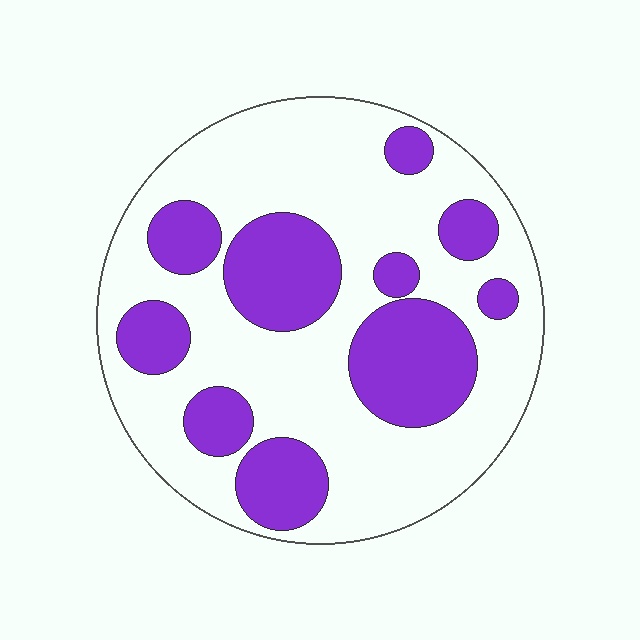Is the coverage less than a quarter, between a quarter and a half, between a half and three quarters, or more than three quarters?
Between a quarter and a half.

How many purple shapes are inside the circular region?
10.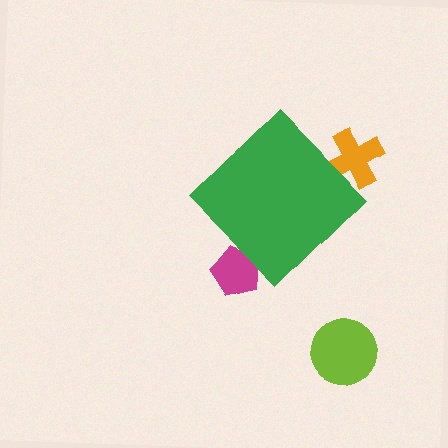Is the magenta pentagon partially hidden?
Yes, the magenta pentagon is partially hidden behind the green diamond.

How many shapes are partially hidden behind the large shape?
2 shapes are partially hidden.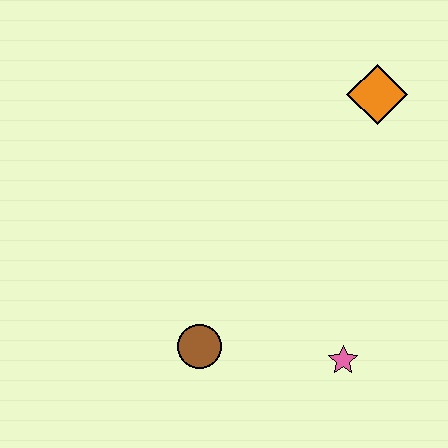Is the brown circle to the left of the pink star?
Yes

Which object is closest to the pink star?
The brown circle is closest to the pink star.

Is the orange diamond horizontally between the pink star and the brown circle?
No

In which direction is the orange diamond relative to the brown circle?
The orange diamond is above the brown circle.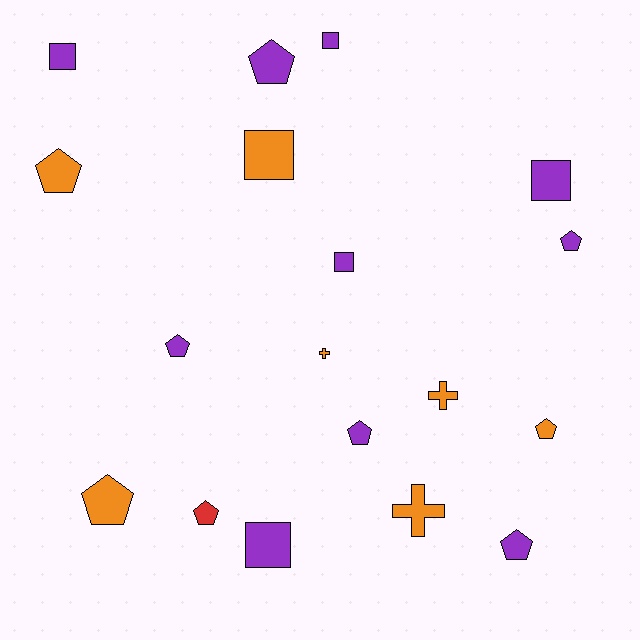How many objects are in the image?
There are 18 objects.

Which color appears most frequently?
Purple, with 10 objects.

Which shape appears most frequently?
Pentagon, with 9 objects.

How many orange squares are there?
There is 1 orange square.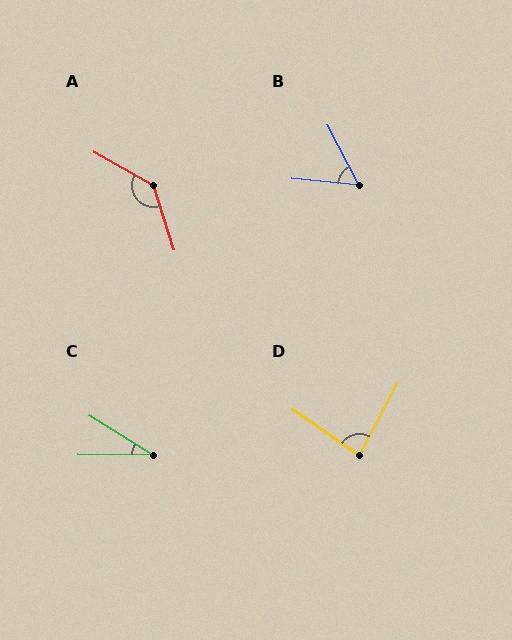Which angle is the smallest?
C, at approximately 32 degrees.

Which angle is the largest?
A, at approximately 137 degrees.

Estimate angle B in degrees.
Approximately 57 degrees.